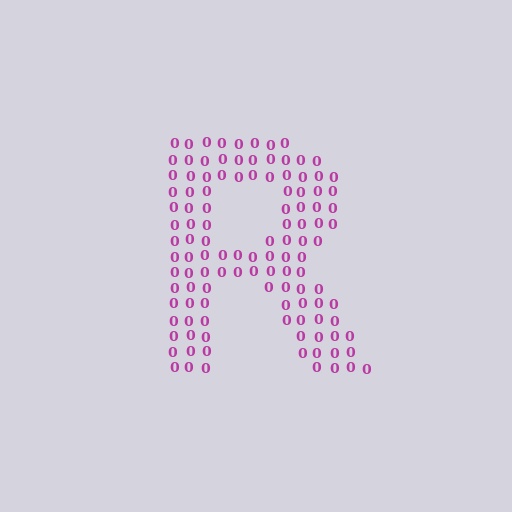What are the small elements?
The small elements are digit 0's.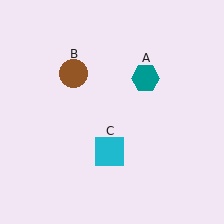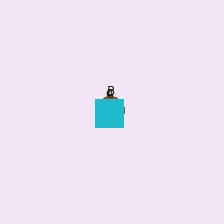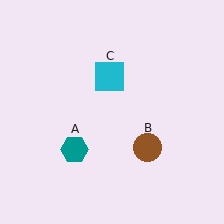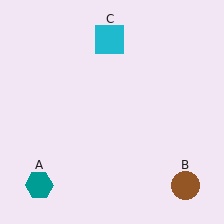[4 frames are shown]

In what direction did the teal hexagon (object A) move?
The teal hexagon (object A) moved down and to the left.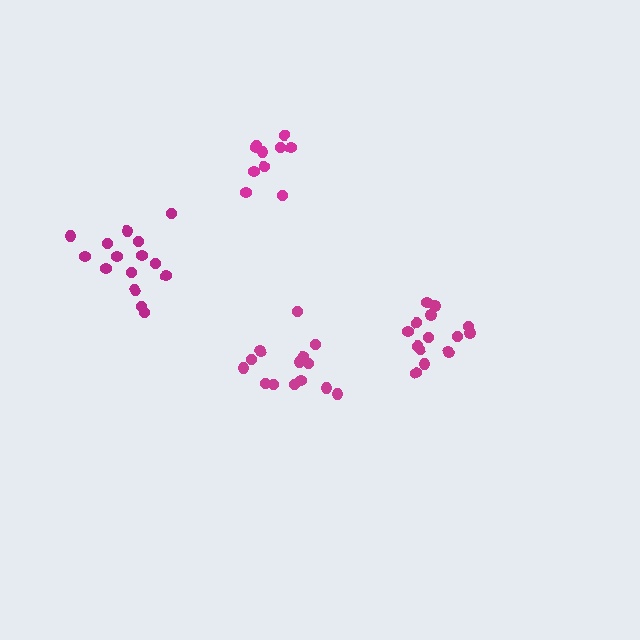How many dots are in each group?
Group 1: 15 dots, Group 2: 10 dots, Group 3: 14 dots, Group 4: 14 dots (53 total).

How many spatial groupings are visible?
There are 4 spatial groupings.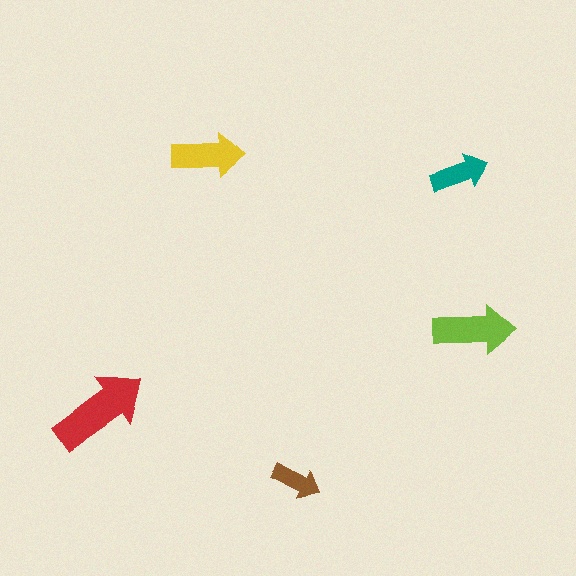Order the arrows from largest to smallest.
the red one, the lime one, the yellow one, the teal one, the brown one.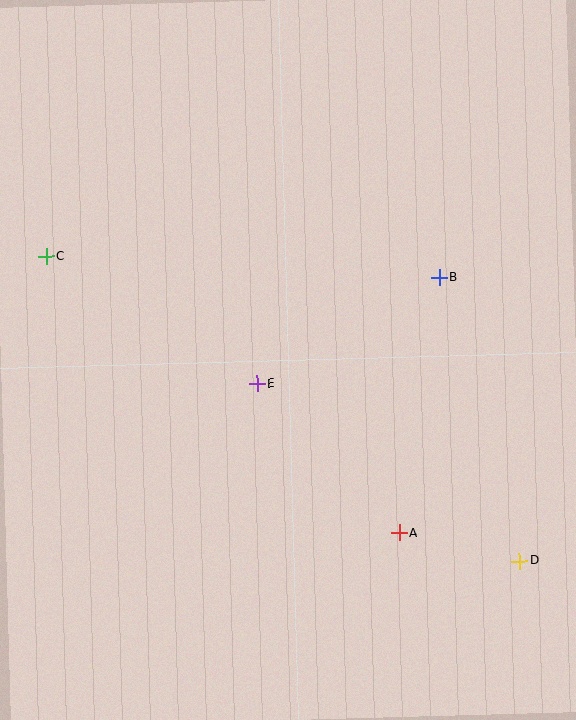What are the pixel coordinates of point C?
Point C is at (46, 257).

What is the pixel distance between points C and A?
The distance between C and A is 448 pixels.